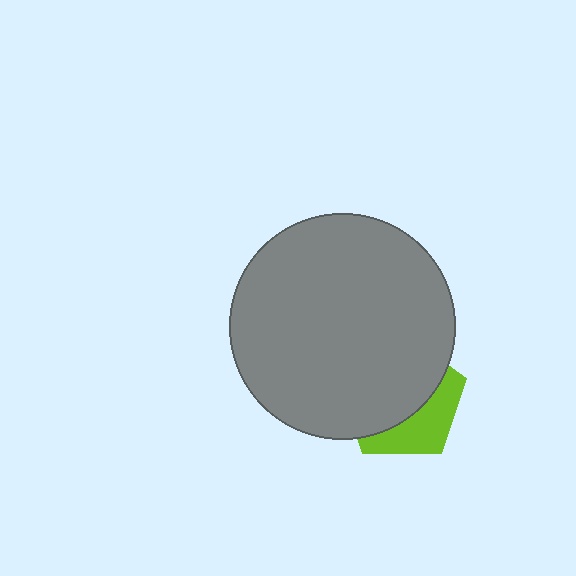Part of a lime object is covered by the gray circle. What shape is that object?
It is a pentagon.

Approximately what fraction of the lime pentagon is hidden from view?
Roughly 65% of the lime pentagon is hidden behind the gray circle.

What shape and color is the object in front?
The object in front is a gray circle.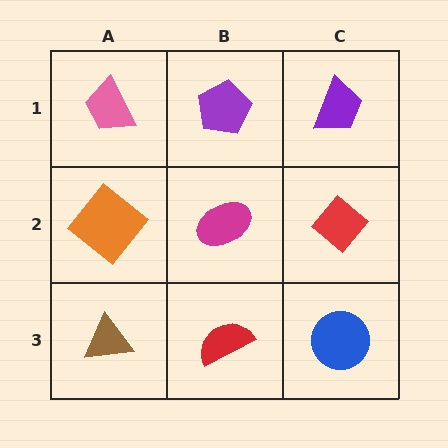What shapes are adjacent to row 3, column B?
A magenta ellipse (row 2, column B), a brown triangle (row 3, column A), a blue circle (row 3, column C).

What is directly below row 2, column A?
A brown triangle.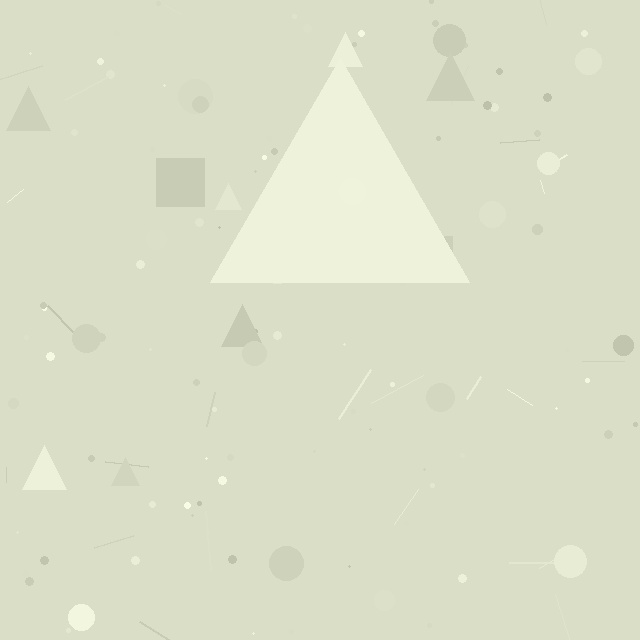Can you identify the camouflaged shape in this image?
The camouflaged shape is a triangle.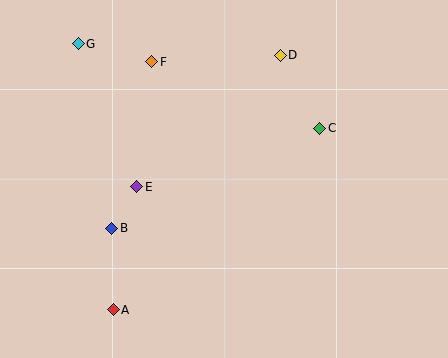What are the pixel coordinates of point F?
Point F is at (152, 62).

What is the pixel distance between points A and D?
The distance between A and D is 304 pixels.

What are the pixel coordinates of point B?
Point B is at (112, 228).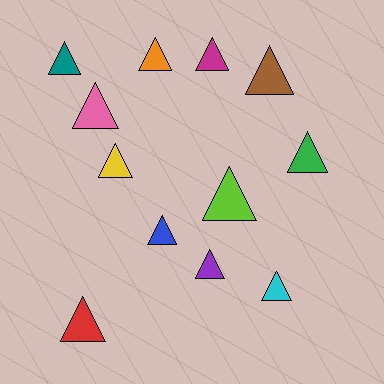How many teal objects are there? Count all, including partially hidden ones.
There is 1 teal object.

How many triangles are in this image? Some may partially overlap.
There are 12 triangles.